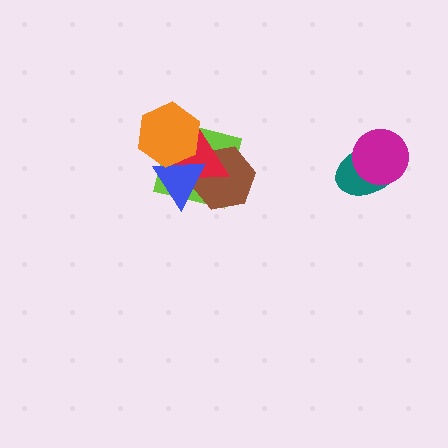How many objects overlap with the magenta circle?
1 object overlaps with the magenta circle.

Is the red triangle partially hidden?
Yes, it is partially covered by another shape.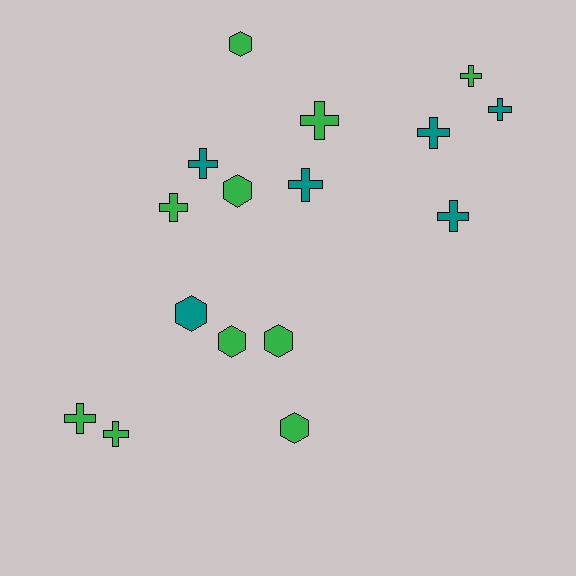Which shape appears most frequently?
Cross, with 10 objects.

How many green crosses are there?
There are 5 green crosses.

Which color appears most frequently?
Green, with 10 objects.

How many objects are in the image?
There are 16 objects.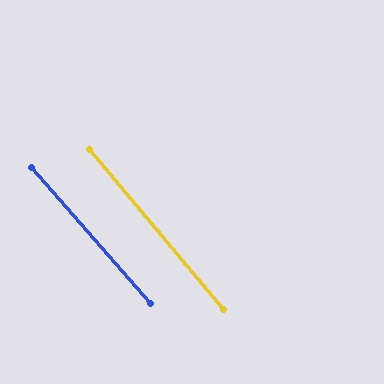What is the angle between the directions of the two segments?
Approximately 1 degree.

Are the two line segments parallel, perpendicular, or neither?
Parallel — their directions differ by only 1.1°.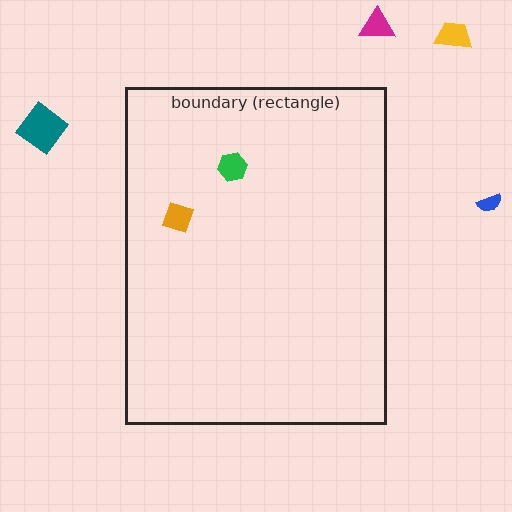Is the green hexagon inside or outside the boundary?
Inside.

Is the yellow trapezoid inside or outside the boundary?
Outside.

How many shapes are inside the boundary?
2 inside, 4 outside.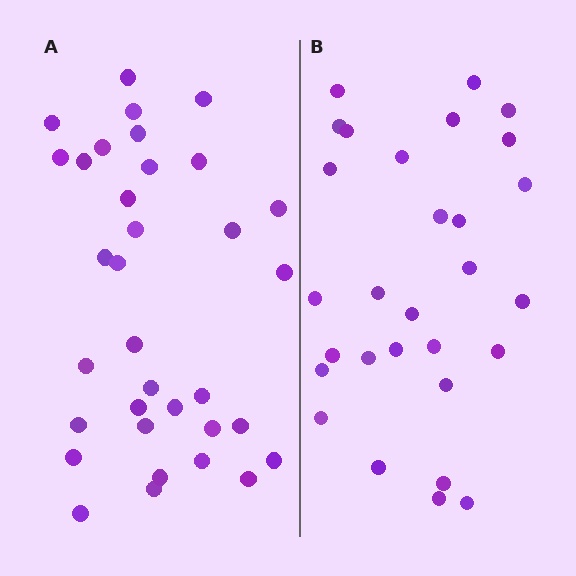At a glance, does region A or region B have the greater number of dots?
Region A (the left region) has more dots.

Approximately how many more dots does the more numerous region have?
Region A has about 5 more dots than region B.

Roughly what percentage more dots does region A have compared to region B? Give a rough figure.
About 15% more.